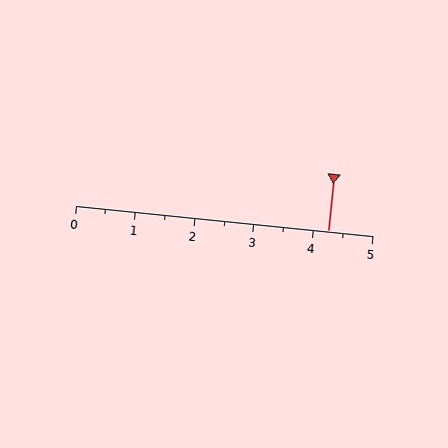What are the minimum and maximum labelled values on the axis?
The axis runs from 0 to 5.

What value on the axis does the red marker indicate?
The marker indicates approximately 4.2.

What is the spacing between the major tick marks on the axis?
The major ticks are spaced 1 apart.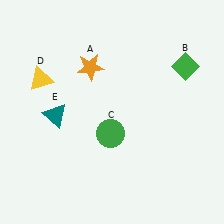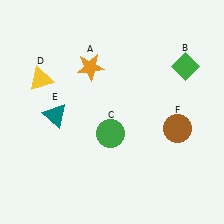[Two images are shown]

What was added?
A brown circle (F) was added in Image 2.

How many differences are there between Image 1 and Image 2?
There is 1 difference between the two images.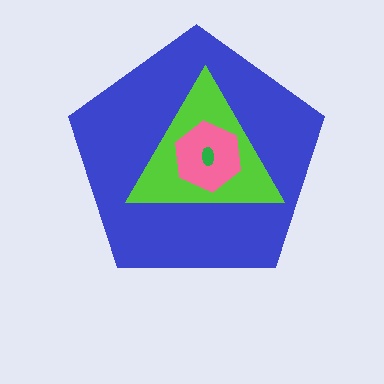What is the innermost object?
The green ellipse.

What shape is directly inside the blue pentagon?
The lime triangle.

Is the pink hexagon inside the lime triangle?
Yes.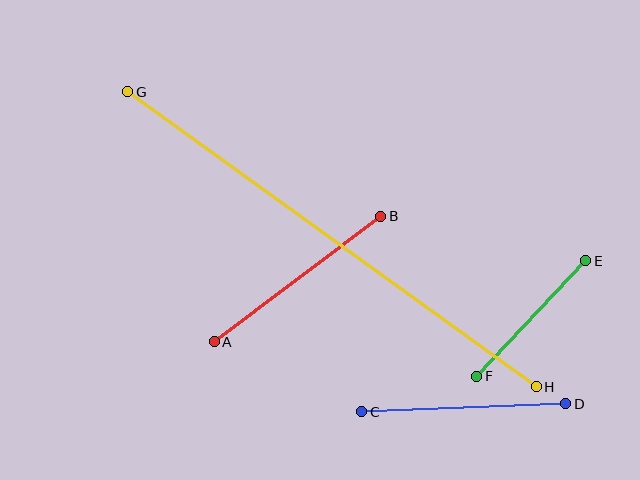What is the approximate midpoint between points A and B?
The midpoint is at approximately (297, 279) pixels.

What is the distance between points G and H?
The distance is approximately 504 pixels.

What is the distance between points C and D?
The distance is approximately 204 pixels.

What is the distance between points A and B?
The distance is approximately 208 pixels.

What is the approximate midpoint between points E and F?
The midpoint is at approximately (531, 318) pixels.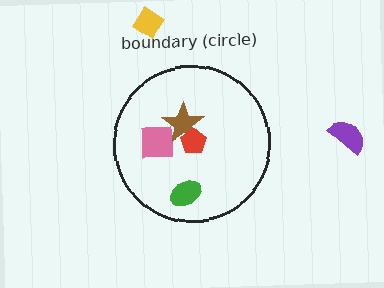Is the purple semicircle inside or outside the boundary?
Outside.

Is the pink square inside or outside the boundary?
Inside.